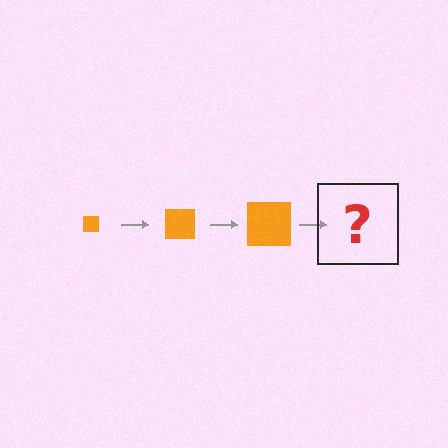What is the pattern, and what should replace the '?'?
The pattern is that the square gets progressively larger each step. The '?' should be an orange square, larger than the previous one.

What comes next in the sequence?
The next element should be an orange square, larger than the previous one.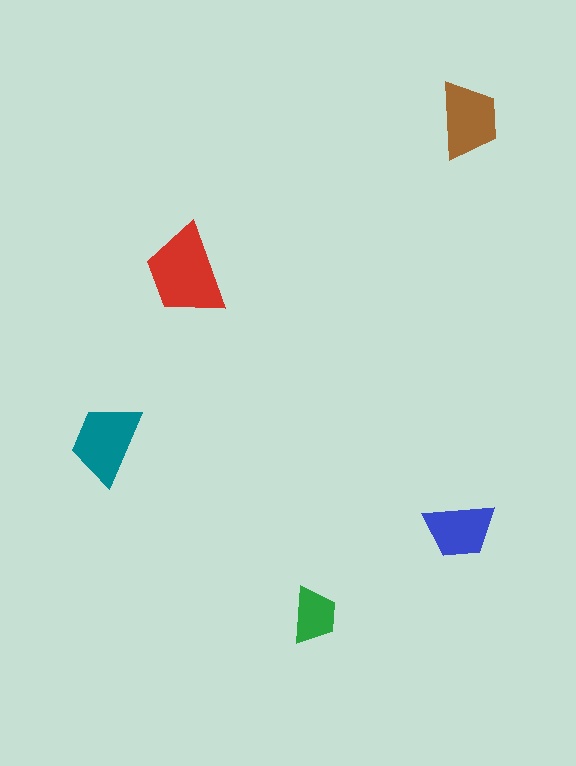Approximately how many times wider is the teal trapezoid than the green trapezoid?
About 1.5 times wider.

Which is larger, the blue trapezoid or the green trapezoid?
The blue one.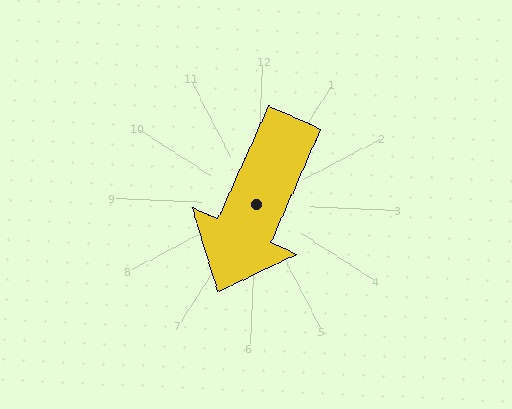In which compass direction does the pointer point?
South.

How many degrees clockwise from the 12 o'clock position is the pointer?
Approximately 201 degrees.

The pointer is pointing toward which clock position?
Roughly 7 o'clock.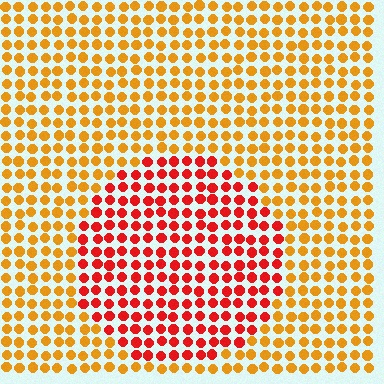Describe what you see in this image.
The image is filled with small orange elements in a uniform arrangement. A circle-shaped region is visible where the elements are tinted to a slightly different hue, forming a subtle color boundary.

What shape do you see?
I see a circle.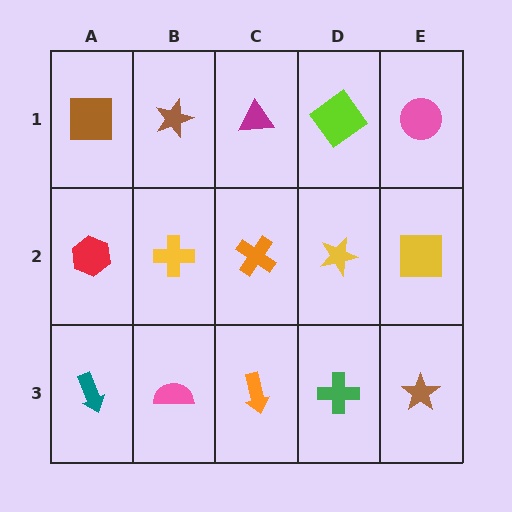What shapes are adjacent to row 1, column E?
A yellow square (row 2, column E), a lime diamond (row 1, column D).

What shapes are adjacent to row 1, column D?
A yellow star (row 2, column D), a magenta triangle (row 1, column C), a pink circle (row 1, column E).